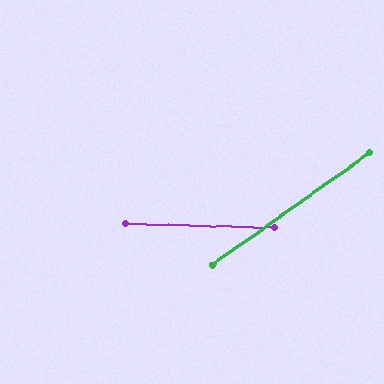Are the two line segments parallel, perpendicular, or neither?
Neither parallel nor perpendicular — they differ by about 37°.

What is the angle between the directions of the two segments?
Approximately 37 degrees.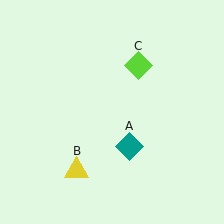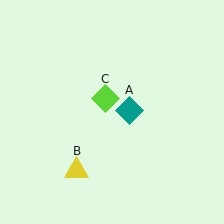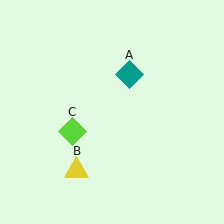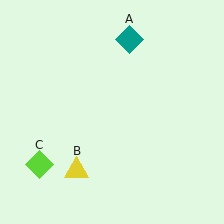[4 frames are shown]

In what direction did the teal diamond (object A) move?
The teal diamond (object A) moved up.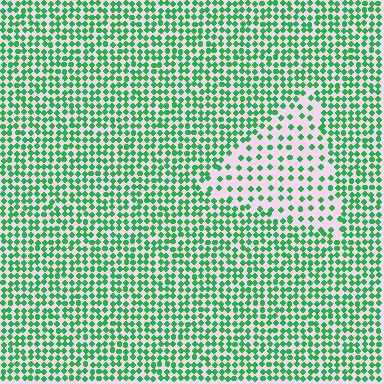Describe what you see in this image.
The image contains small green elements arranged at two different densities. A triangle-shaped region is visible where the elements are less densely packed than the surrounding area.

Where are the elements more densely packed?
The elements are more densely packed outside the triangle boundary.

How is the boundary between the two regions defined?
The boundary is defined by a change in element density (approximately 2.2x ratio). All elements are the same color, size, and shape.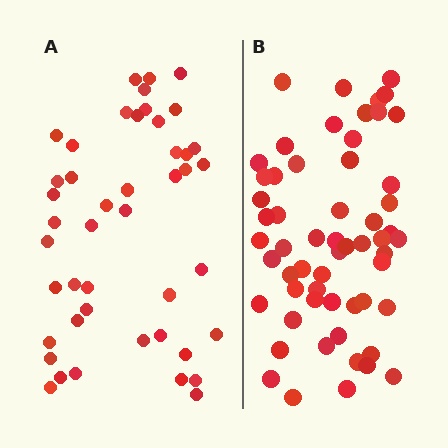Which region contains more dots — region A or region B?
Region B (the right region) has more dots.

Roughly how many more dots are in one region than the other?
Region B has approximately 15 more dots than region A.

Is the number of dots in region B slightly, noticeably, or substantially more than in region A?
Region B has noticeably more, but not dramatically so. The ratio is roughly 1.3 to 1.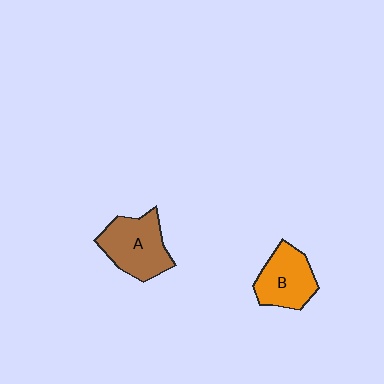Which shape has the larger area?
Shape A (brown).